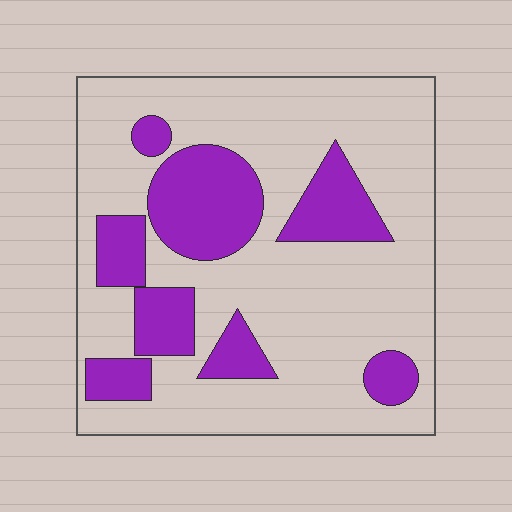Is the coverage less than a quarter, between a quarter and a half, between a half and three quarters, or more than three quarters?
Between a quarter and a half.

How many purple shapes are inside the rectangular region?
8.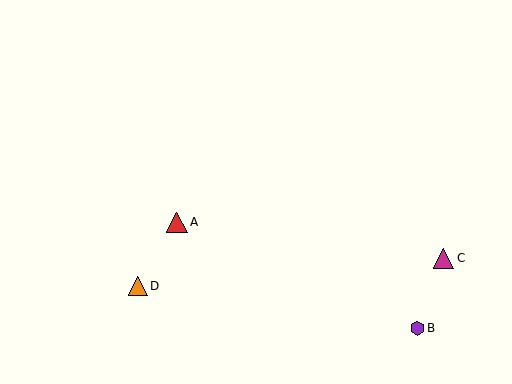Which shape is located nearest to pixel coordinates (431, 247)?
The magenta triangle (labeled C) at (444, 258) is nearest to that location.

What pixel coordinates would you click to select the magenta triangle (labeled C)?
Click at (444, 258) to select the magenta triangle C.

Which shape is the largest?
The magenta triangle (labeled C) is the largest.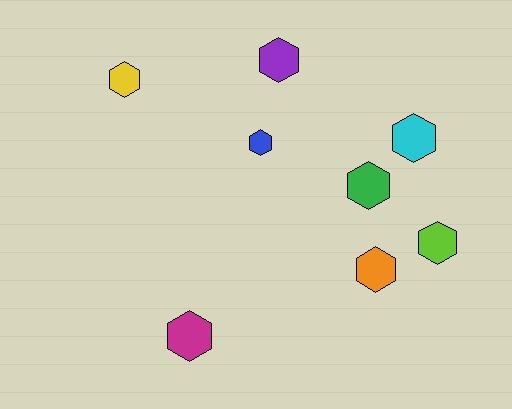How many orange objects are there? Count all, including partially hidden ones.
There is 1 orange object.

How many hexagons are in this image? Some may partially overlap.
There are 8 hexagons.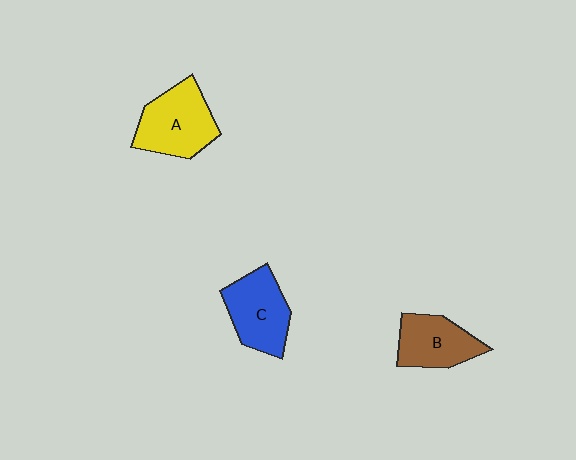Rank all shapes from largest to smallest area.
From largest to smallest: A (yellow), C (blue), B (brown).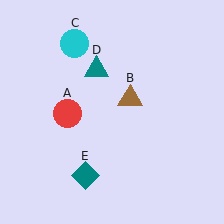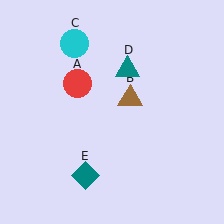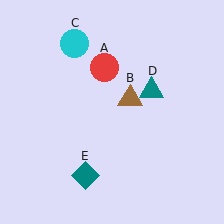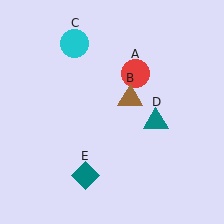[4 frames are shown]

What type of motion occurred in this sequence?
The red circle (object A), teal triangle (object D) rotated clockwise around the center of the scene.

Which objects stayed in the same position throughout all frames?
Brown triangle (object B) and cyan circle (object C) and teal diamond (object E) remained stationary.